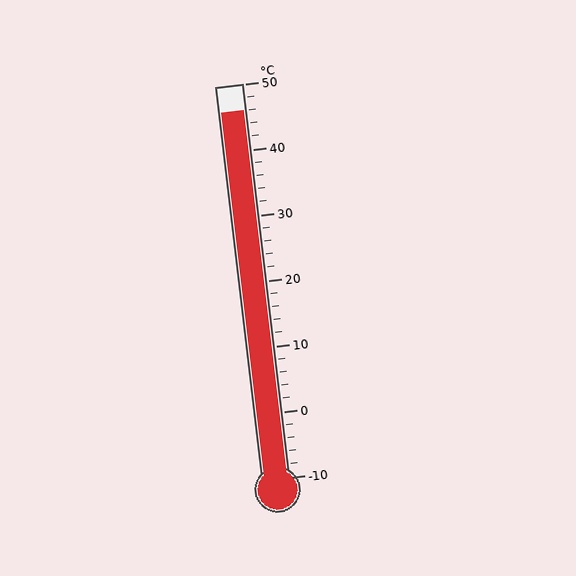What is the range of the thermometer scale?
The thermometer scale ranges from -10°C to 50°C.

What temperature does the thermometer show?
The thermometer shows approximately 46°C.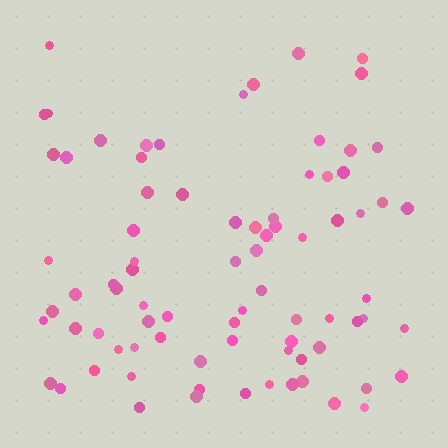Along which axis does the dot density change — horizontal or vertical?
Vertical.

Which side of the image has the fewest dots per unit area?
The top.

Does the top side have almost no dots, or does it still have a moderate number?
Still a moderate number, just noticeably fewer than the bottom.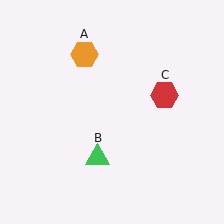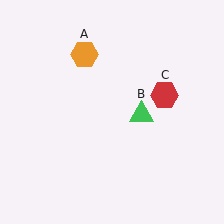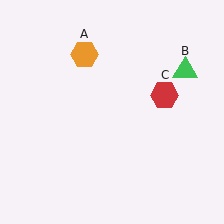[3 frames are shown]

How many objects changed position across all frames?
1 object changed position: green triangle (object B).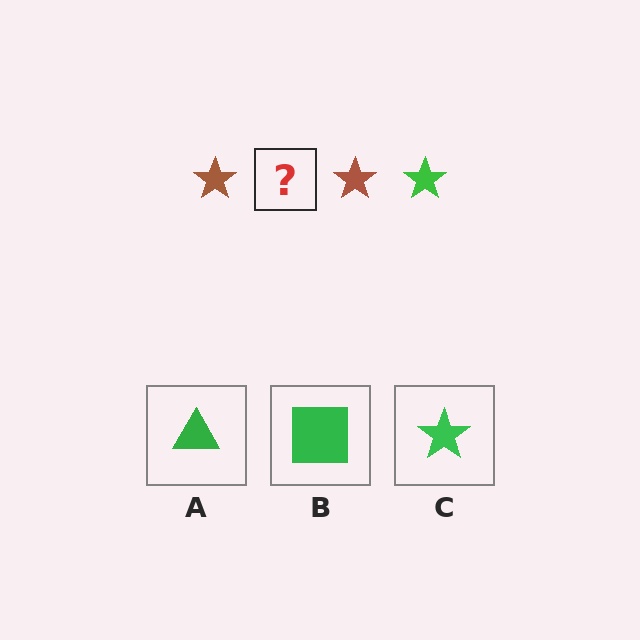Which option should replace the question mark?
Option C.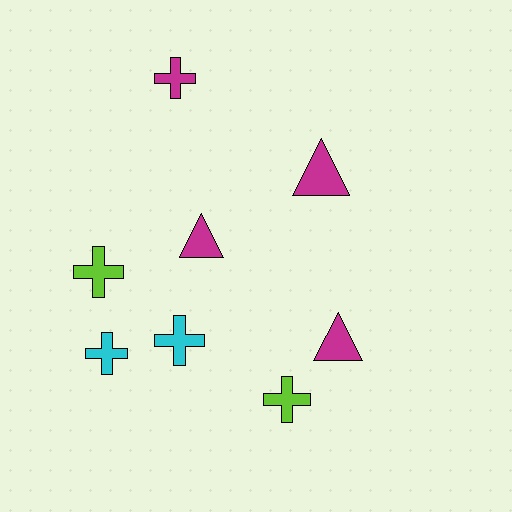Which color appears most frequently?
Magenta, with 4 objects.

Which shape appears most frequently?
Cross, with 5 objects.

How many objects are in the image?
There are 8 objects.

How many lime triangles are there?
There are no lime triangles.